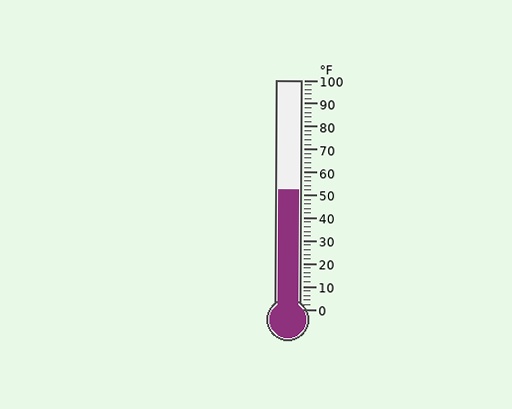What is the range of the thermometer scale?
The thermometer scale ranges from 0°F to 100°F.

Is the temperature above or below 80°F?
The temperature is below 80°F.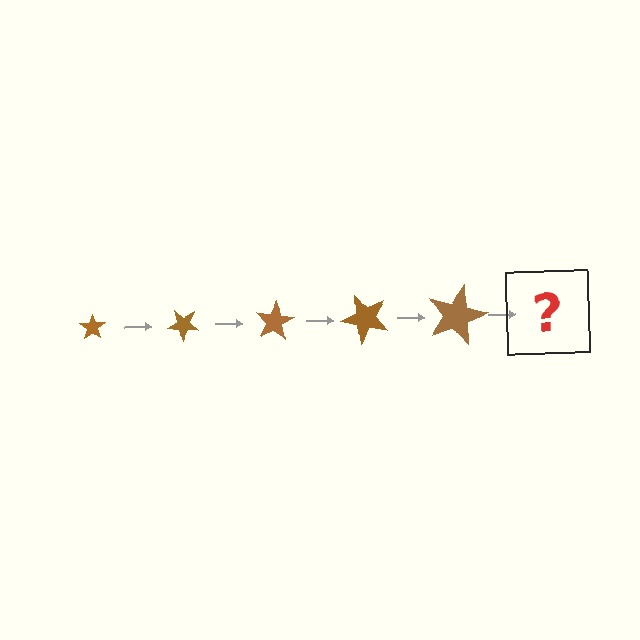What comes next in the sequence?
The next element should be a star, larger than the previous one and rotated 200 degrees from the start.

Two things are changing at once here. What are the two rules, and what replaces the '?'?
The two rules are that the star grows larger each step and it rotates 40 degrees each step. The '?' should be a star, larger than the previous one and rotated 200 degrees from the start.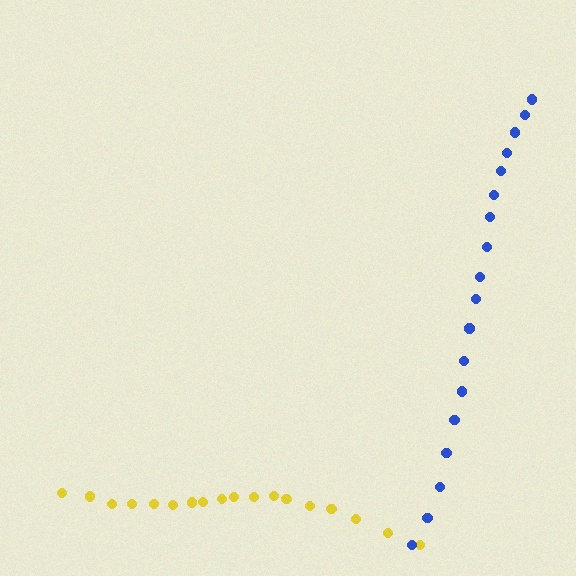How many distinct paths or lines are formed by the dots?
There are 2 distinct paths.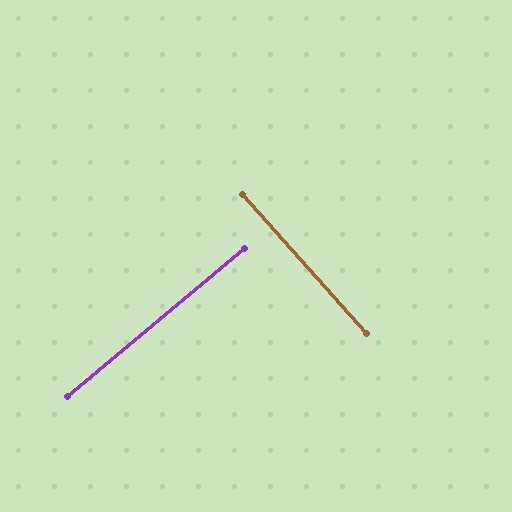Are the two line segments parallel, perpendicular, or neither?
Perpendicular — they meet at approximately 88°.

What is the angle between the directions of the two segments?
Approximately 88 degrees.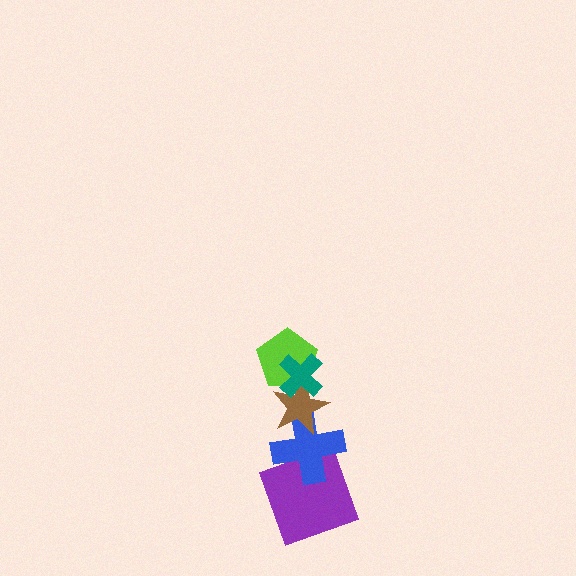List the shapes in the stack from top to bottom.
From top to bottom: the teal cross, the lime pentagon, the brown star, the blue cross, the purple square.